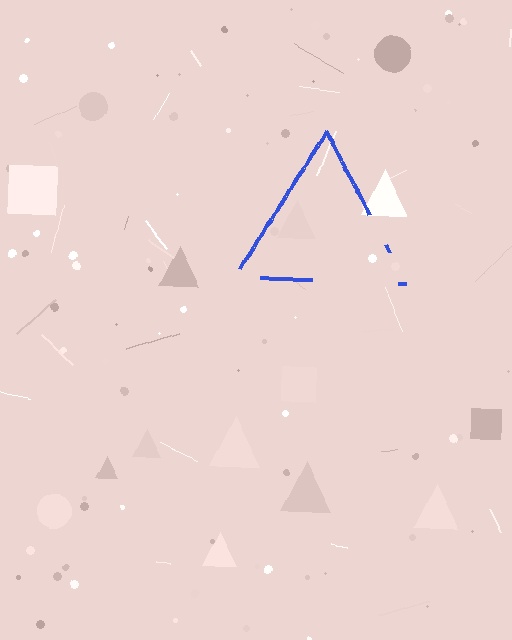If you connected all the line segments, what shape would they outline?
They would outline a triangle.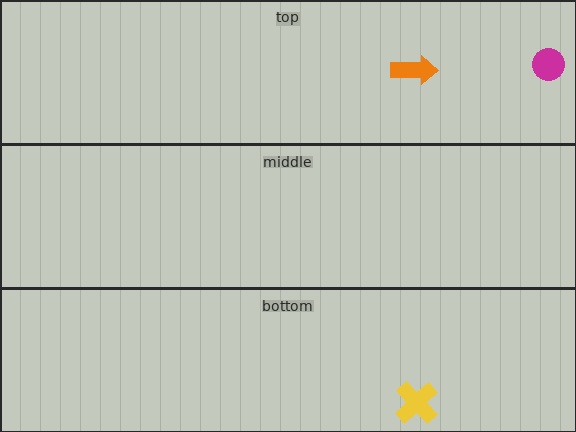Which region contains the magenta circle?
The top region.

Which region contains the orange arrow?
The top region.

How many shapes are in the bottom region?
1.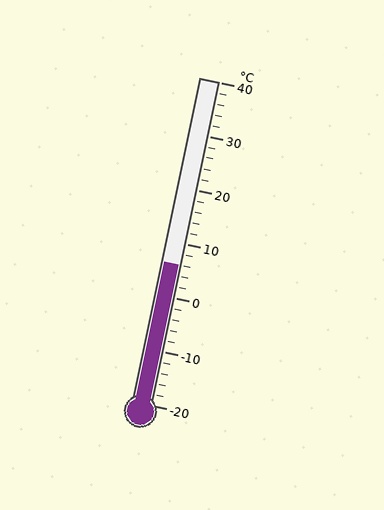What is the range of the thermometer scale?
The thermometer scale ranges from -20°C to 40°C.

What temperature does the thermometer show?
The thermometer shows approximately 6°C.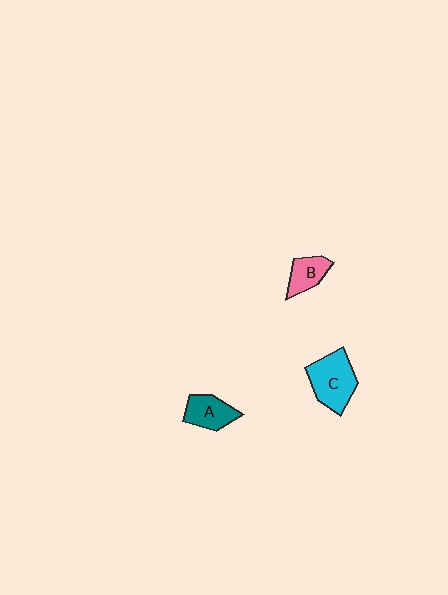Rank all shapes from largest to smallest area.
From largest to smallest: C (cyan), A (teal), B (pink).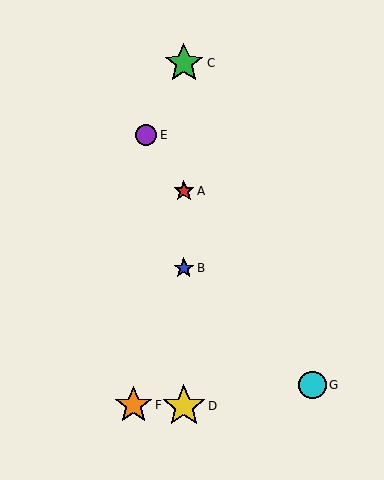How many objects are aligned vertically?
4 objects (A, B, C, D) are aligned vertically.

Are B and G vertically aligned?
No, B is at x≈184 and G is at x≈312.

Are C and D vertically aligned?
Yes, both are at x≈184.